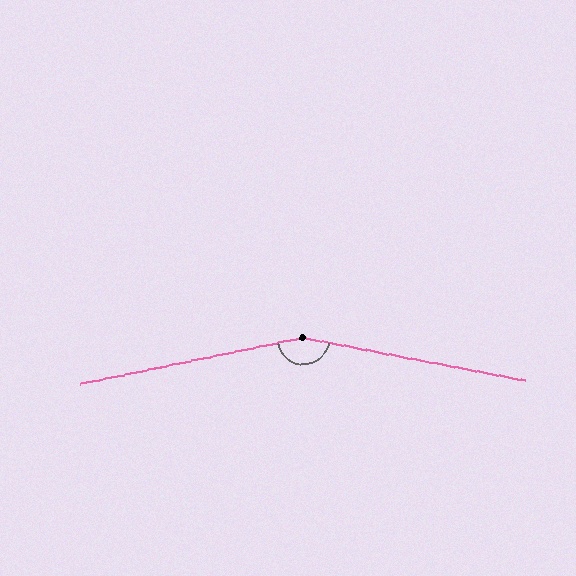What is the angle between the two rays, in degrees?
Approximately 157 degrees.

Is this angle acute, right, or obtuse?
It is obtuse.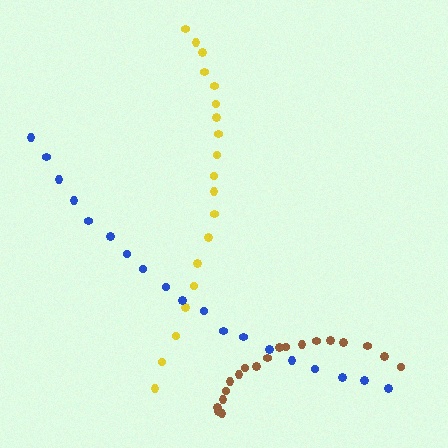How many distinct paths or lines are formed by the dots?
There are 3 distinct paths.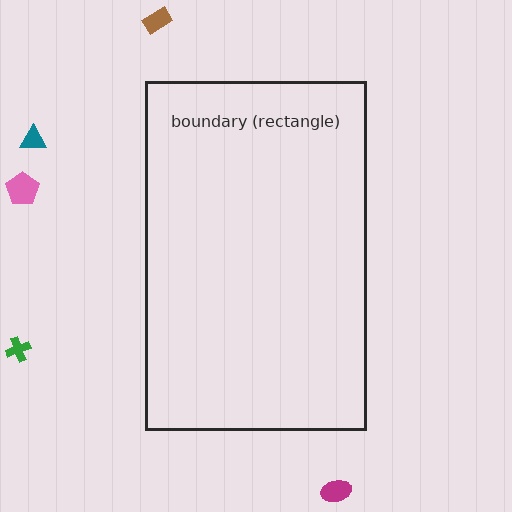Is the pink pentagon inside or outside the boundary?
Outside.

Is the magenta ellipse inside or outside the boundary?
Outside.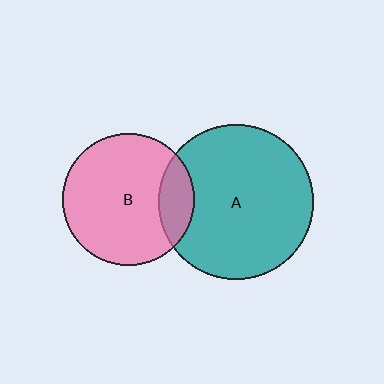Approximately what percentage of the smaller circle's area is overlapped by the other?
Approximately 15%.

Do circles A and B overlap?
Yes.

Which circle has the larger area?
Circle A (teal).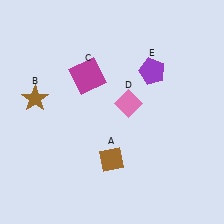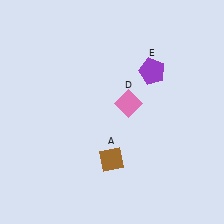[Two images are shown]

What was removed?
The magenta square (C), the brown star (B) were removed in Image 2.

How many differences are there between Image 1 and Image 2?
There are 2 differences between the two images.